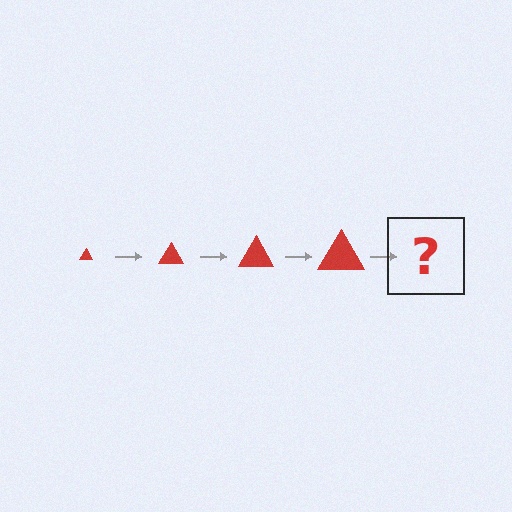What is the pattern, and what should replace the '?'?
The pattern is that the triangle gets progressively larger each step. The '?' should be a red triangle, larger than the previous one.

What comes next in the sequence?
The next element should be a red triangle, larger than the previous one.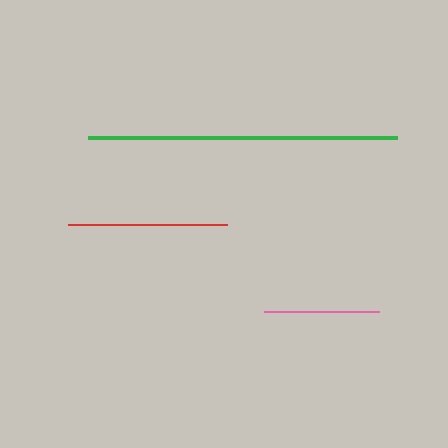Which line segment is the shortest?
The pink line is the shortest at approximately 114 pixels.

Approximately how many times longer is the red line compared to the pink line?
The red line is approximately 1.4 times the length of the pink line.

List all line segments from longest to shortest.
From longest to shortest: green, red, pink.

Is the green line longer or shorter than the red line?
The green line is longer than the red line.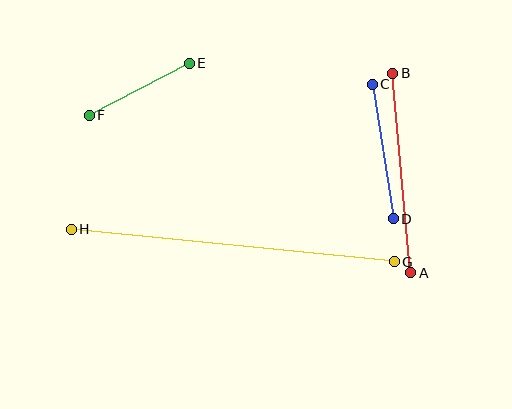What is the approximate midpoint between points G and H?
The midpoint is at approximately (233, 246) pixels.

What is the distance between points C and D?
The distance is approximately 136 pixels.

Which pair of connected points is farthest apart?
Points G and H are farthest apart.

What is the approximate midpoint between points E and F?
The midpoint is at approximately (139, 89) pixels.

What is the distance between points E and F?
The distance is approximately 113 pixels.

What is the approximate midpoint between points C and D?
The midpoint is at approximately (383, 151) pixels.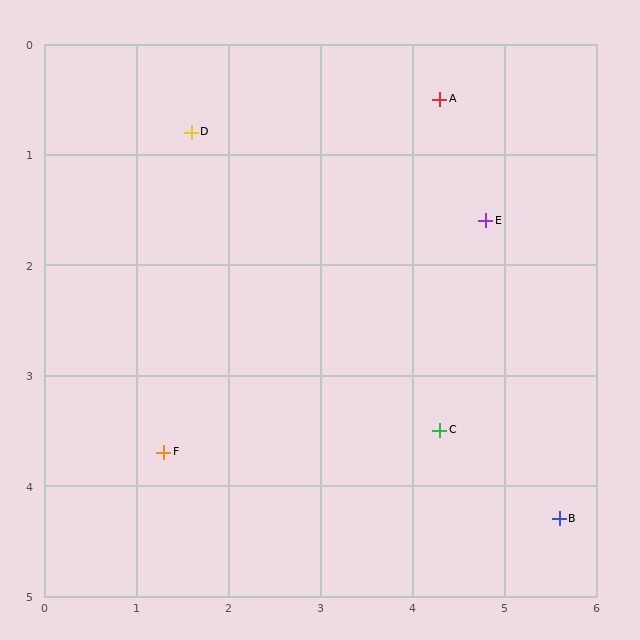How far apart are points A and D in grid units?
Points A and D are about 2.7 grid units apart.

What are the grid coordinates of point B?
Point B is at approximately (5.6, 4.3).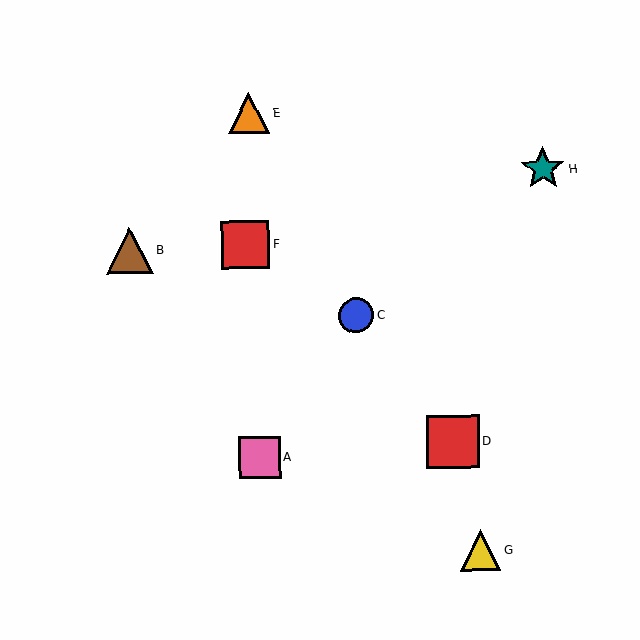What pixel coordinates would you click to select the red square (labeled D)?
Click at (453, 442) to select the red square D.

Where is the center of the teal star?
The center of the teal star is at (543, 169).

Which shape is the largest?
The red square (labeled D) is the largest.